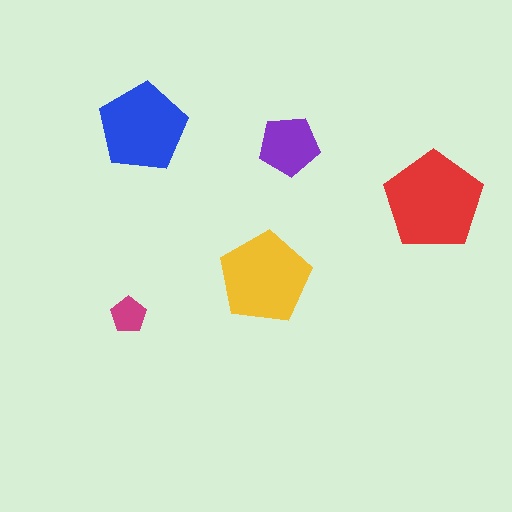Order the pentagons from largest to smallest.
the red one, the yellow one, the blue one, the purple one, the magenta one.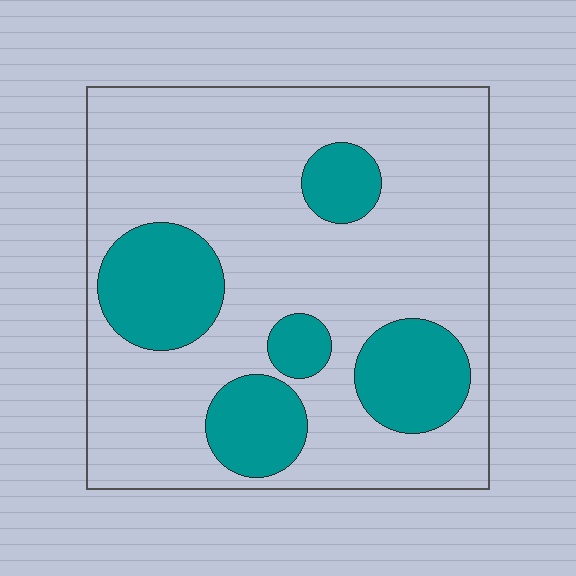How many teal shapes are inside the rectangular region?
5.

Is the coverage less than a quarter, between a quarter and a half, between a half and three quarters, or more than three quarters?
Less than a quarter.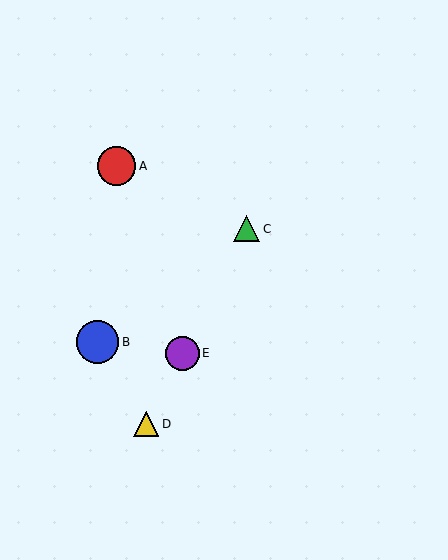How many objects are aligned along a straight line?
3 objects (C, D, E) are aligned along a straight line.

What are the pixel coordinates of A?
Object A is at (117, 166).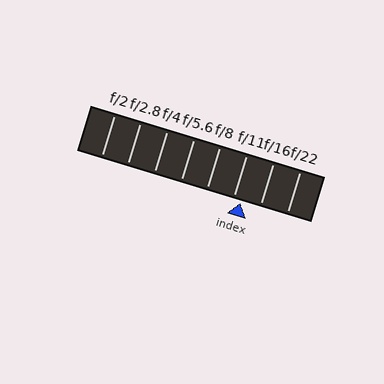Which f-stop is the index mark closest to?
The index mark is closest to f/11.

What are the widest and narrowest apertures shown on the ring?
The widest aperture shown is f/2 and the narrowest is f/22.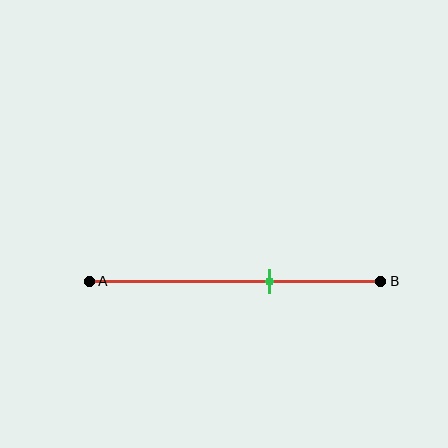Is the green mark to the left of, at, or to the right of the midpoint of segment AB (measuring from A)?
The green mark is to the right of the midpoint of segment AB.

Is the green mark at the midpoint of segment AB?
No, the mark is at about 60% from A, not at the 50% midpoint.